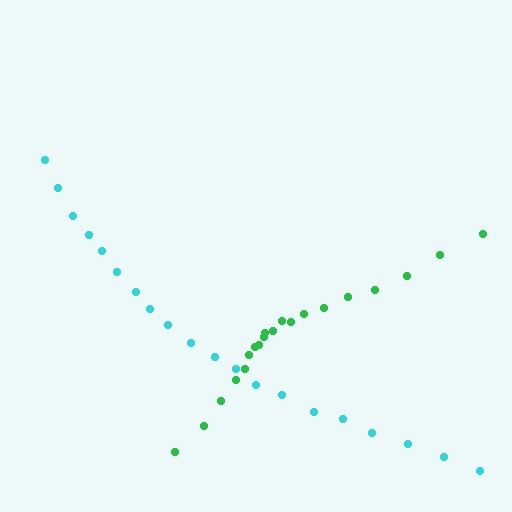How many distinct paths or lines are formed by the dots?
There are 2 distinct paths.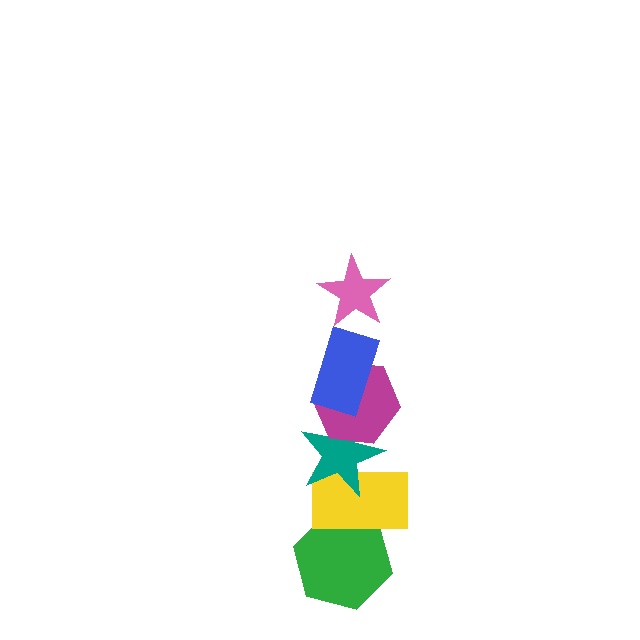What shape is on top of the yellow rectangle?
The teal star is on top of the yellow rectangle.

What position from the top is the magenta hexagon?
The magenta hexagon is 3rd from the top.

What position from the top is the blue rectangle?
The blue rectangle is 2nd from the top.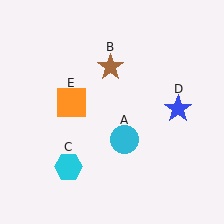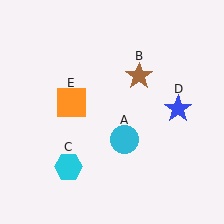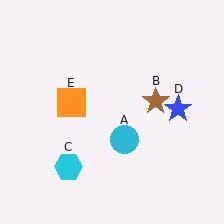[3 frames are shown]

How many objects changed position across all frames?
1 object changed position: brown star (object B).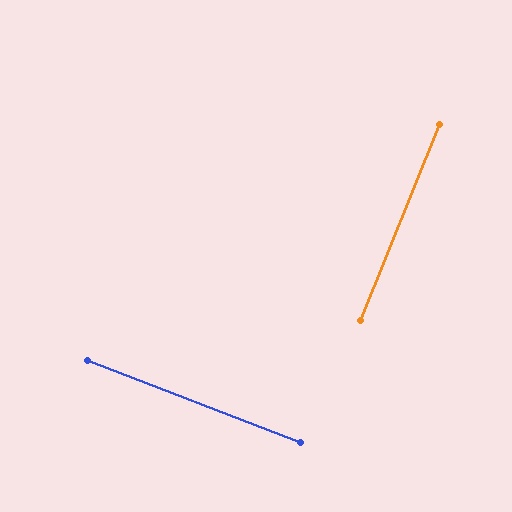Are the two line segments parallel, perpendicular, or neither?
Perpendicular — they meet at approximately 89°.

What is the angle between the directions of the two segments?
Approximately 89 degrees.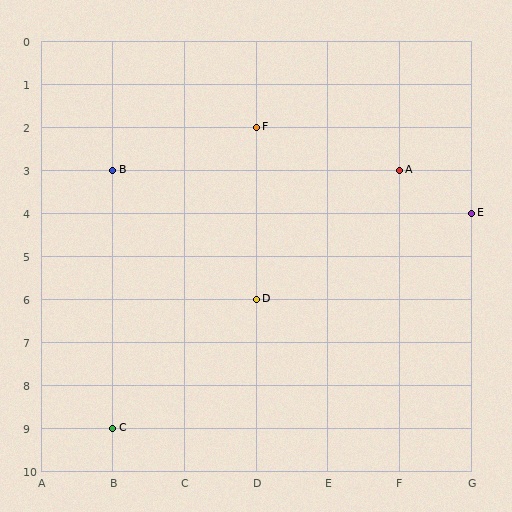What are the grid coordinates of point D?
Point D is at grid coordinates (D, 6).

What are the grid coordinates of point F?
Point F is at grid coordinates (D, 2).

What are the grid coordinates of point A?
Point A is at grid coordinates (F, 3).